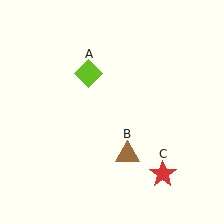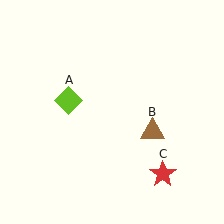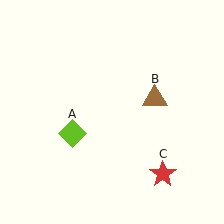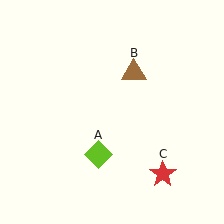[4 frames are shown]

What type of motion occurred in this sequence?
The lime diamond (object A), brown triangle (object B) rotated counterclockwise around the center of the scene.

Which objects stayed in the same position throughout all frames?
Red star (object C) remained stationary.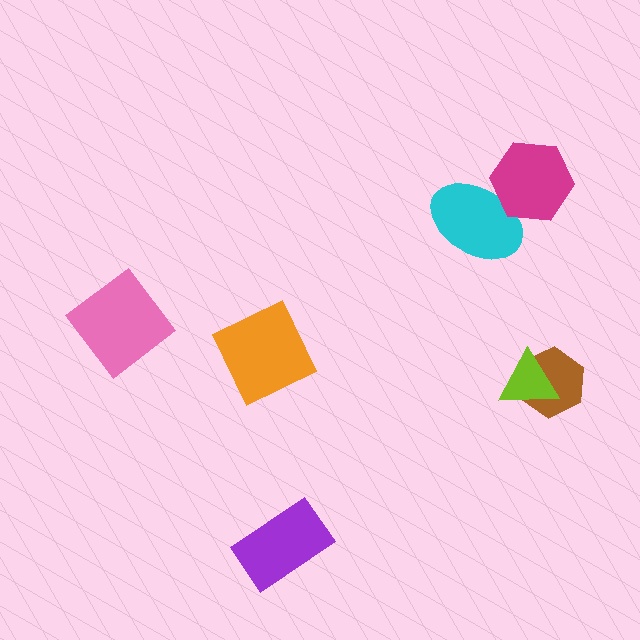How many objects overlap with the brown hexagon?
1 object overlaps with the brown hexagon.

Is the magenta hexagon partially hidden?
No, no other shape covers it.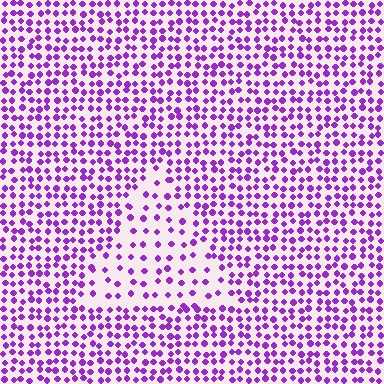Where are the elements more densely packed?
The elements are more densely packed outside the triangle boundary.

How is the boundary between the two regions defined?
The boundary is defined by a change in element density (approximately 2.1x ratio). All elements are the same color, size, and shape.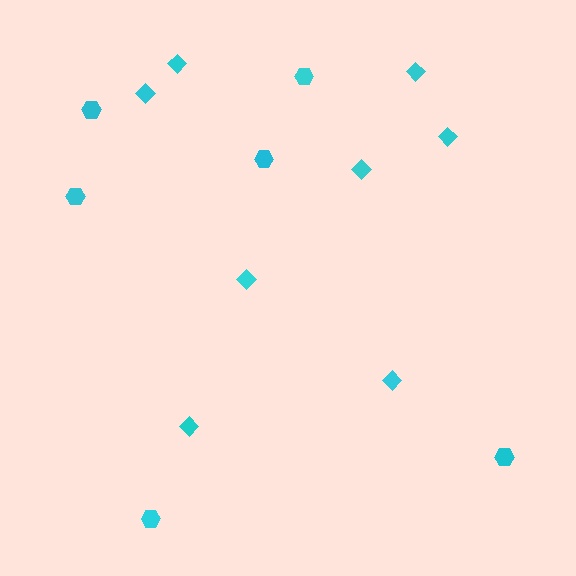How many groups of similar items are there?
There are 2 groups: one group of hexagons (6) and one group of diamonds (8).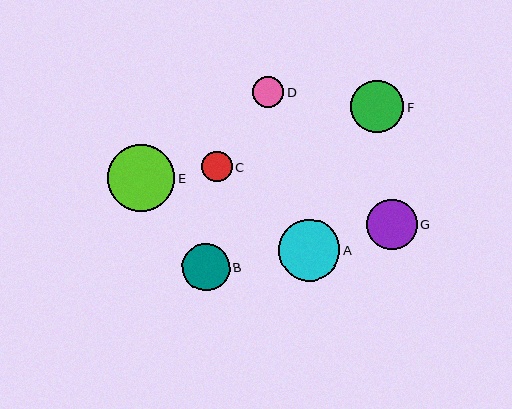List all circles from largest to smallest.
From largest to smallest: E, A, F, G, B, D, C.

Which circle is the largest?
Circle E is the largest with a size of approximately 68 pixels.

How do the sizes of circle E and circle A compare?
Circle E and circle A are approximately the same size.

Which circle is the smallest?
Circle C is the smallest with a size of approximately 31 pixels.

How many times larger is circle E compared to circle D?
Circle E is approximately 2.2 times the size of circle D.